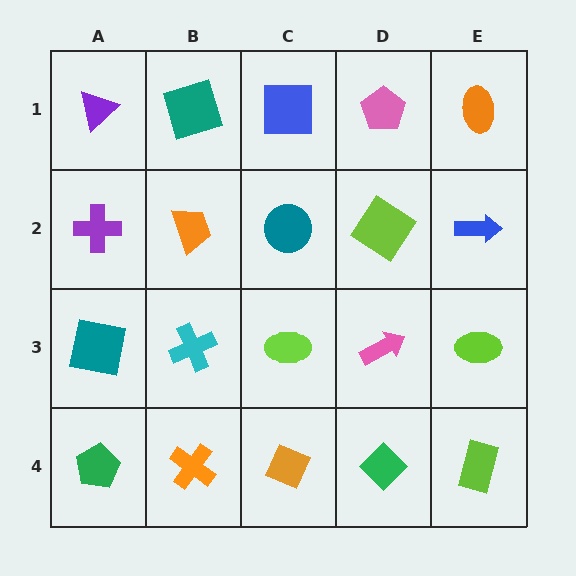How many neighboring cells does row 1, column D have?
3.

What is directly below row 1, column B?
An orange trapezoid.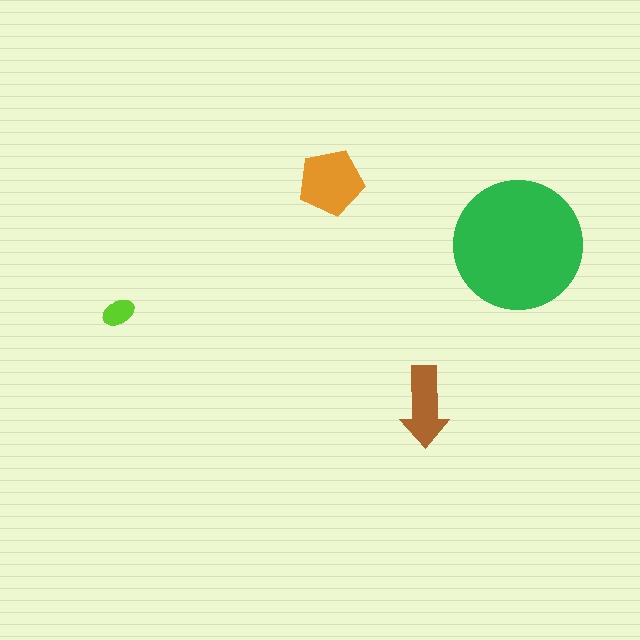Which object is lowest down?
The brown arrow is bottommost.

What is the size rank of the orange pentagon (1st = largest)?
2nd.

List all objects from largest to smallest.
The green circle, the orange pentagon, the brown arrow, the lime ellipse.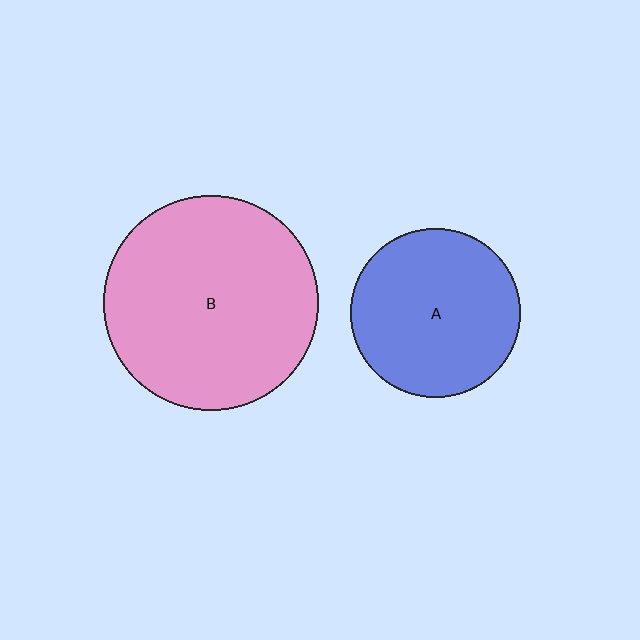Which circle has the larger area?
Circle B (pink).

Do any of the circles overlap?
No, none of the circles overlap.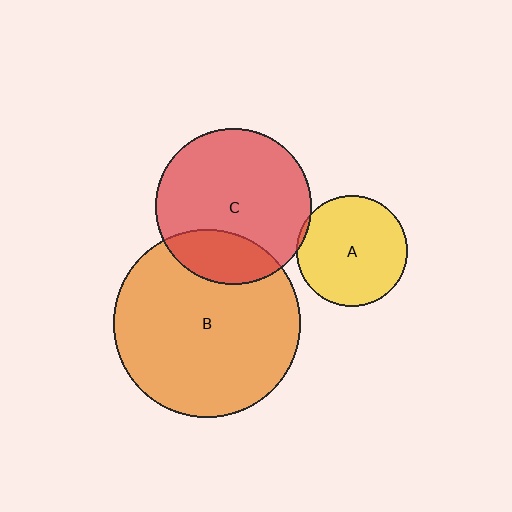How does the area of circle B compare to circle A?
Approximately 2.9 times.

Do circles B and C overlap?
Yes.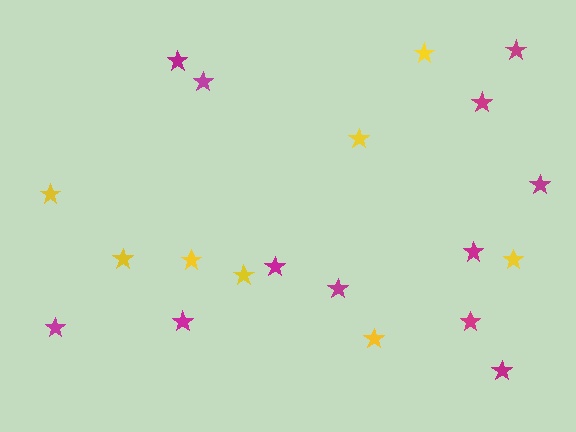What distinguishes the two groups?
There are 2 groups: one group of magenta stars (12) and one group of yellow stars (8).